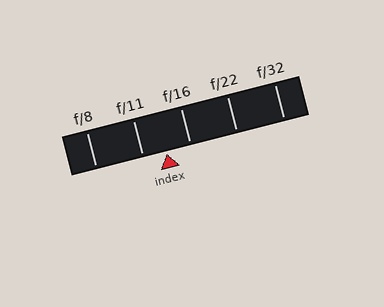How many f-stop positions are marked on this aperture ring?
There are 5 f-stop positions marked.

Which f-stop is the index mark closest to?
The index mark is closest to f/11.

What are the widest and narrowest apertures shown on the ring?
The widest aperture shown is f/8 and the narrowest is f/32.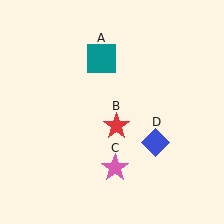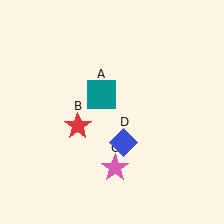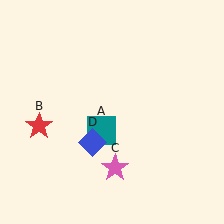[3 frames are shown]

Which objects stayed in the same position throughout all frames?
Pink star (object C) remained stationary.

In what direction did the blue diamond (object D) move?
The blue diamond (object D) moved left.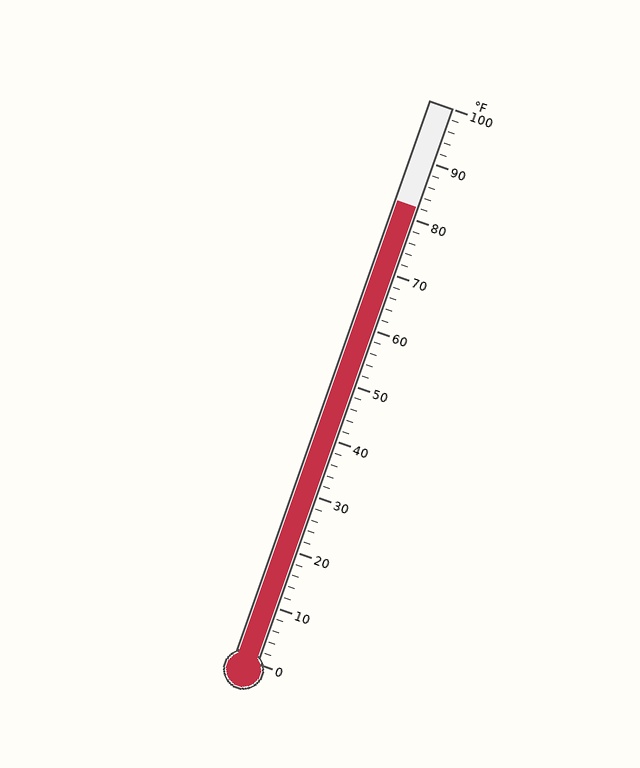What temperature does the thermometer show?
The thermometer shows approximately 82°F.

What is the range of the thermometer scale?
The thermometer scale ranges from 0°F to 100°F.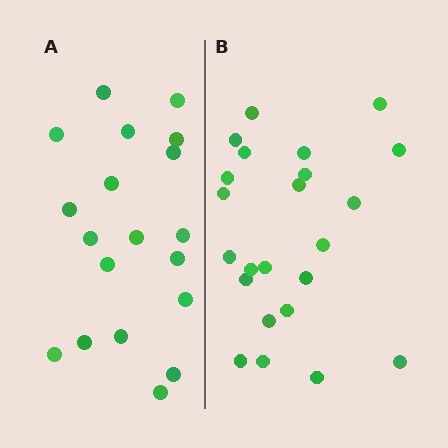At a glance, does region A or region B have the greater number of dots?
Region B (the right region) has more dots.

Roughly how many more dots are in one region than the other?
Region B has about 4 more dots than region A.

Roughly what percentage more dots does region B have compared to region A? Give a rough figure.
About 20% more.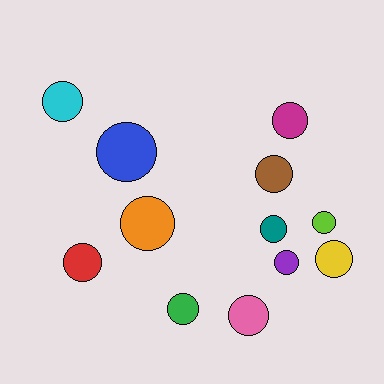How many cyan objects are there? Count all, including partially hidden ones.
There is 1 cyan object.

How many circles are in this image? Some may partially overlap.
There are 12 circles.